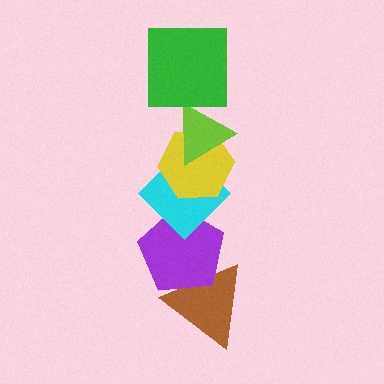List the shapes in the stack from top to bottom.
From top to bottom: the green square, the lime triangle, the yellow hexagon, the cyan diamond, the purple pentagon, the brown triangle.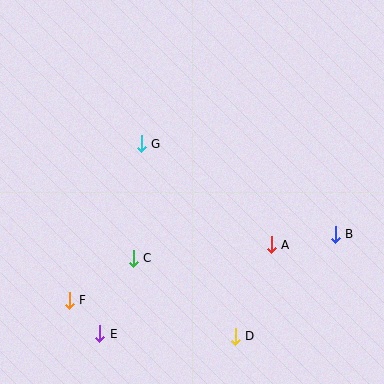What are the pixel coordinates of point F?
Point F is at (69, 300).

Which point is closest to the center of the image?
Point G at (141, 144) is closest to the center.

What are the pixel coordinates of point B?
Point B is at (335, 234).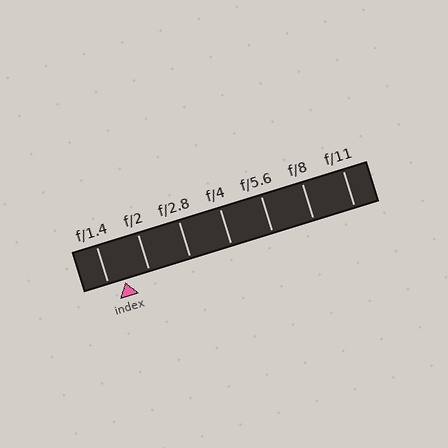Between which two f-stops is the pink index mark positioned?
The index mark is between f/1.4 and f/2.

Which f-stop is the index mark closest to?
The index mark is closest to f/1.4.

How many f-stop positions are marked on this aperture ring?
There are 7 f-stop positions marked.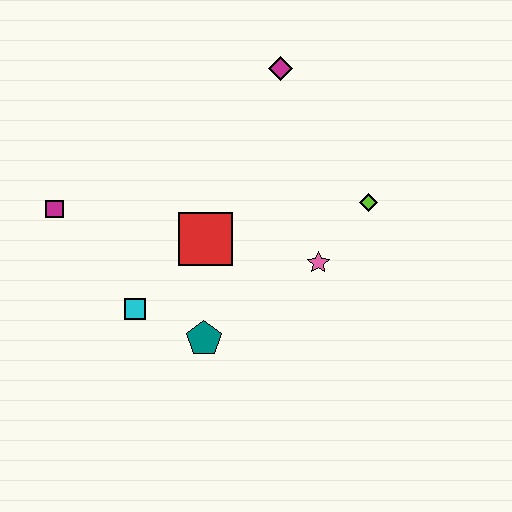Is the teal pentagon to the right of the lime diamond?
No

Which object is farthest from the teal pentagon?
The magenta diamond is farthest from the teal pentagon.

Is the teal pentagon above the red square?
No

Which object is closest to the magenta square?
The cyan square is closest to the magenta square.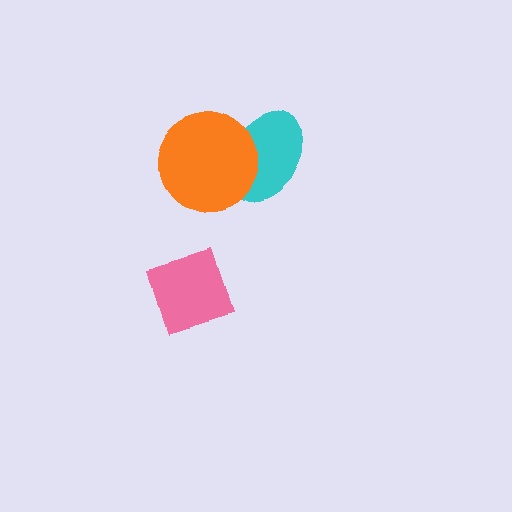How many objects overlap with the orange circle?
1 object overlaps with the orange circle.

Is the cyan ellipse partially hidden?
Yes, it is partially covered by another shape.